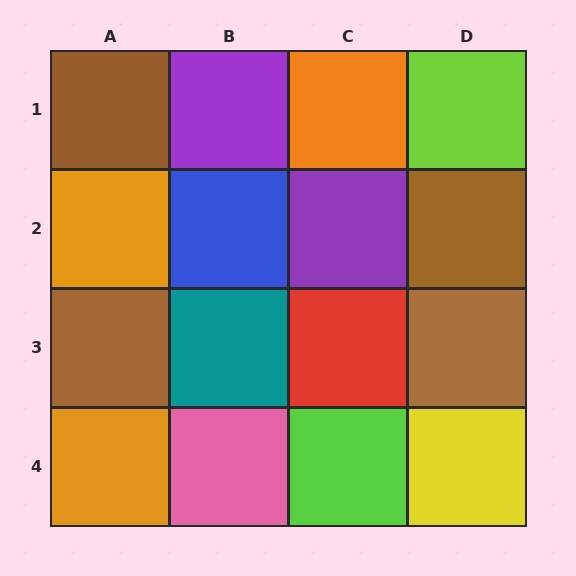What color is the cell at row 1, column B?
Purple.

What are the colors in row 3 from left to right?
Brown, teal, red, brown.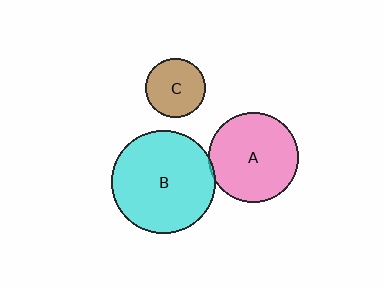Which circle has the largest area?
Circle B (cyan).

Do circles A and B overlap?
Yes.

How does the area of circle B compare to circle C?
Approximately 3.0 times.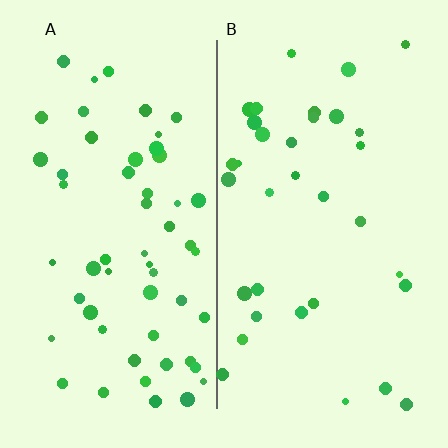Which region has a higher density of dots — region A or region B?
A (the left).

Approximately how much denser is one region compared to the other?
Approximately 1.6× — region A over region B.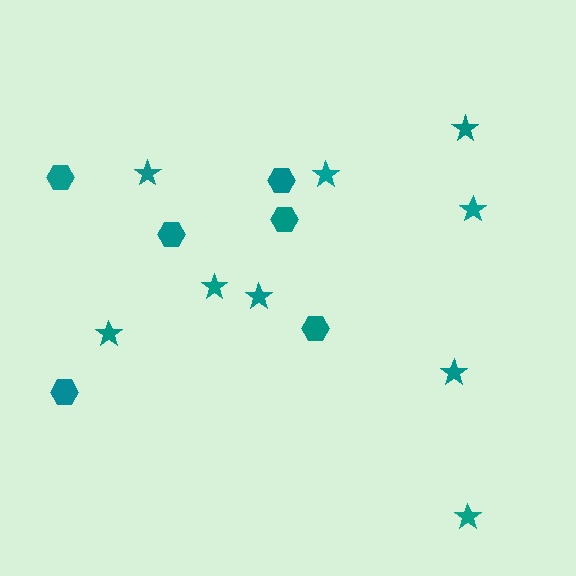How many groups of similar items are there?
There are 2 groups: one group of stars (9) and one group of hexagons (6).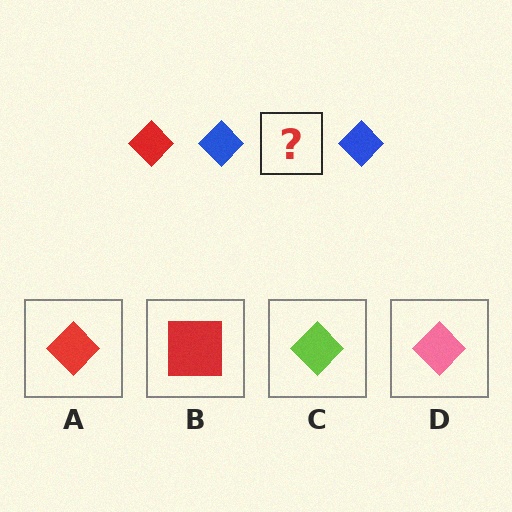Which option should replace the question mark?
Option A.